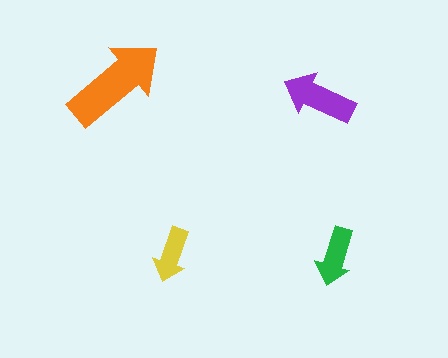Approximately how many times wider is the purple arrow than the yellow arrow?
About 1.5 times wider.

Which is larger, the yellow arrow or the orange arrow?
The orange one.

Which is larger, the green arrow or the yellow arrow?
The green one.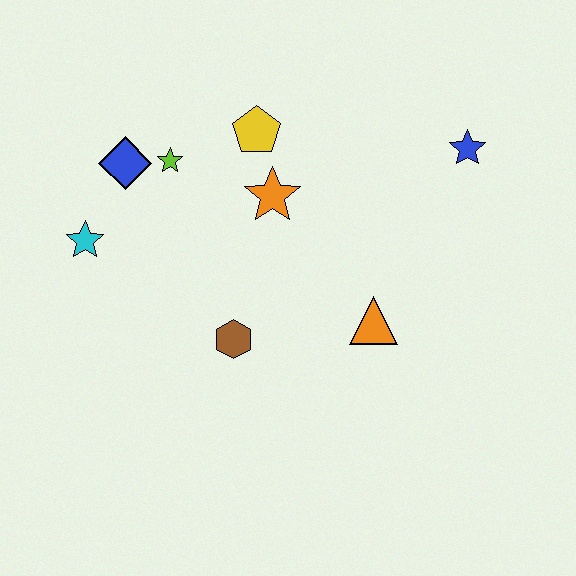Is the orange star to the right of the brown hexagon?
Yes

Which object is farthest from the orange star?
The blue star is farthest from the orange star.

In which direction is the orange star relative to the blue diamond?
The orange star is to the right of the blue diamond.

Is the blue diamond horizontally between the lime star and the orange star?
No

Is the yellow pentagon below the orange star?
No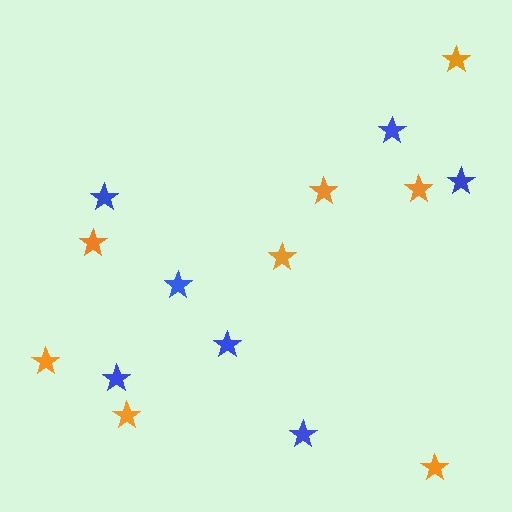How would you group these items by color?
There are 2 groups: one group of blue stars (7) and one group of orange stars (8).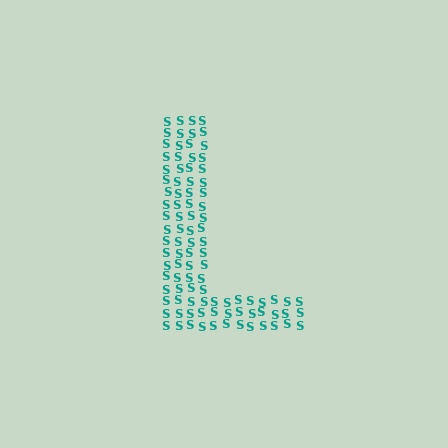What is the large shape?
The large shape is the letter L.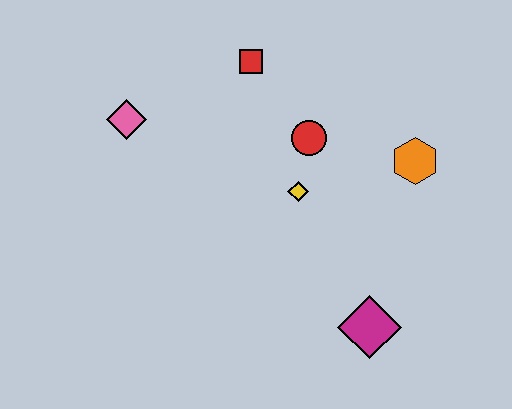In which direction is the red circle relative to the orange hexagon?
The red circle is to the left of the orange hexagon.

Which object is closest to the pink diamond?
The red square is closest to the pink diamond.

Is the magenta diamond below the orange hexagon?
Yes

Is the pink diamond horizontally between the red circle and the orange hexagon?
No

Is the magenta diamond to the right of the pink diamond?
Yes